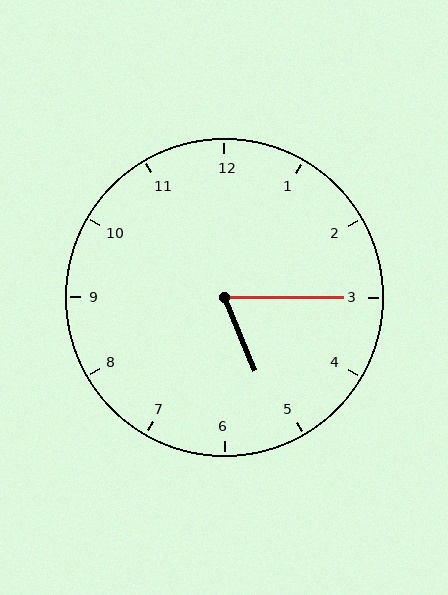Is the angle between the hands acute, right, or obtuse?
It is acute.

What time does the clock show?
5:15.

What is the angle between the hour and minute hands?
Approximately 68 degrees.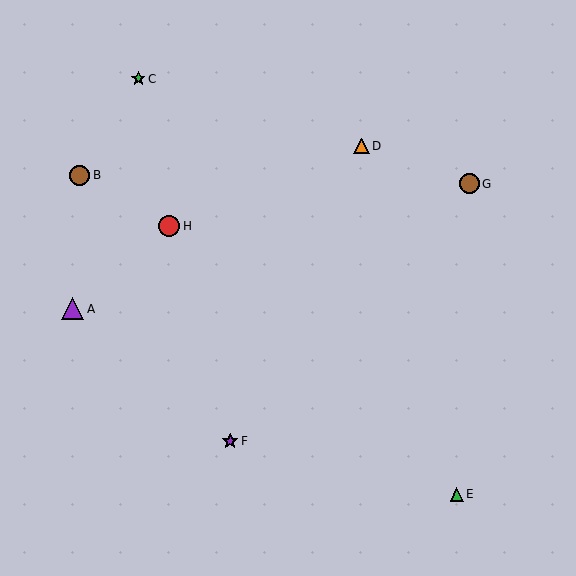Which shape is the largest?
The purple triangle (labeled A) is the largest.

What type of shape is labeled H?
Shape H is a red circle.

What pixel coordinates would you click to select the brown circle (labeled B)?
Click at (80, 175) to select the brown circle B.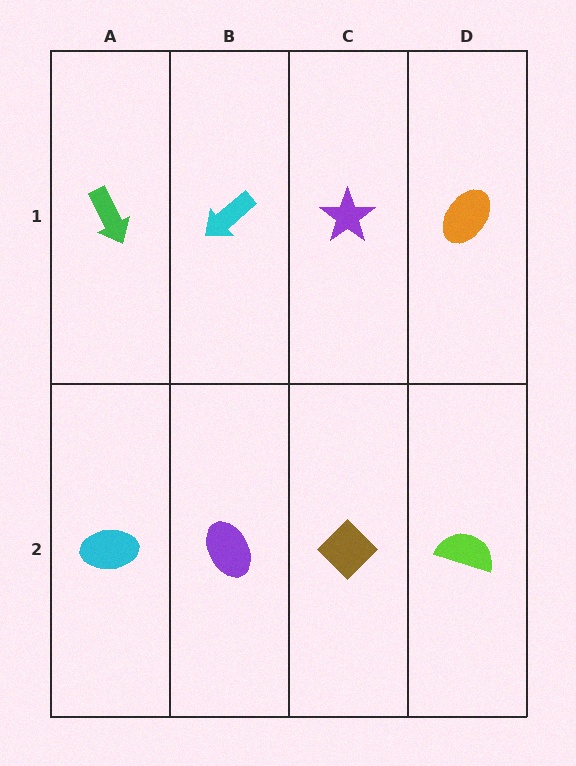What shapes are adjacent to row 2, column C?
A purple star (row 1, column C), a purple ellipse (row 2, column B), a lime semicircle (row 2, column D).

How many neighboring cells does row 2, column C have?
3.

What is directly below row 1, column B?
A purple ellipse.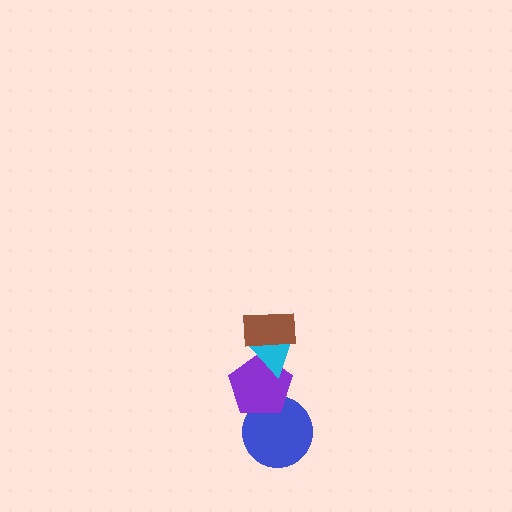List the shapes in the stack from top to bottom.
From top to bottom: the brown rectangle, the cyan triangle, the purple pentagon, the blue circle.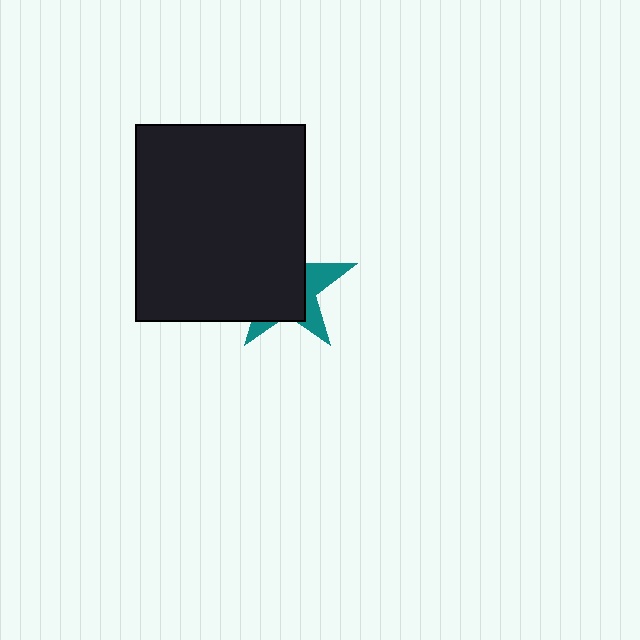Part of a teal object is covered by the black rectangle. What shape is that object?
It is a star.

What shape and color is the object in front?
The object in front is a black rectangle.